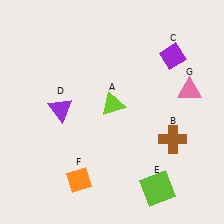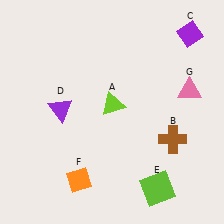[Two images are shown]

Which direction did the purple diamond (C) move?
The purple diamond (C) moved up.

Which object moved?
The purple diamond (C) moved up.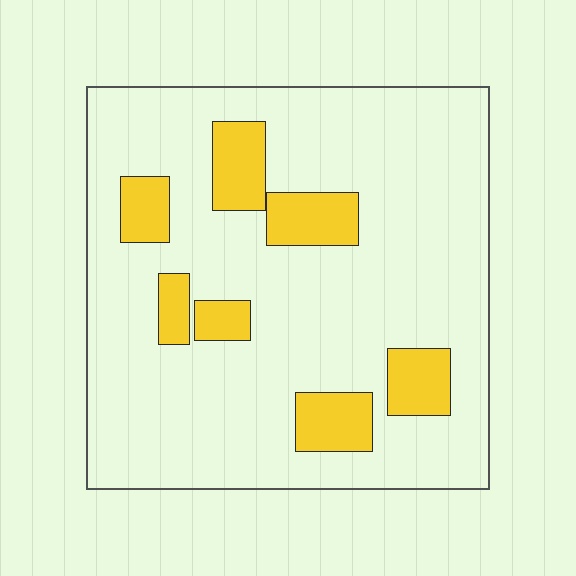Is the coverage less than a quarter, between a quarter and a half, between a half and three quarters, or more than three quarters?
Less than a quarter.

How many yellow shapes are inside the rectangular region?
7.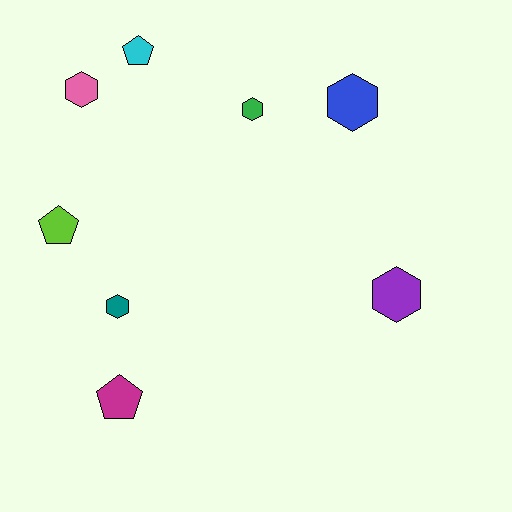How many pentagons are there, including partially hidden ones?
There are 3 pentagons.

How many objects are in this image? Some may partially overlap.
There are 8 objects.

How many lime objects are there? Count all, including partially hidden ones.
There is 1 lime object.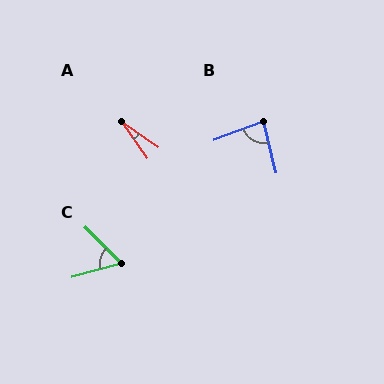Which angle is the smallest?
A, at approximately 21 degrees.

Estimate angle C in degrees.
Approximately 61 degrees.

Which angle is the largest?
B, at approximately 82 degrees.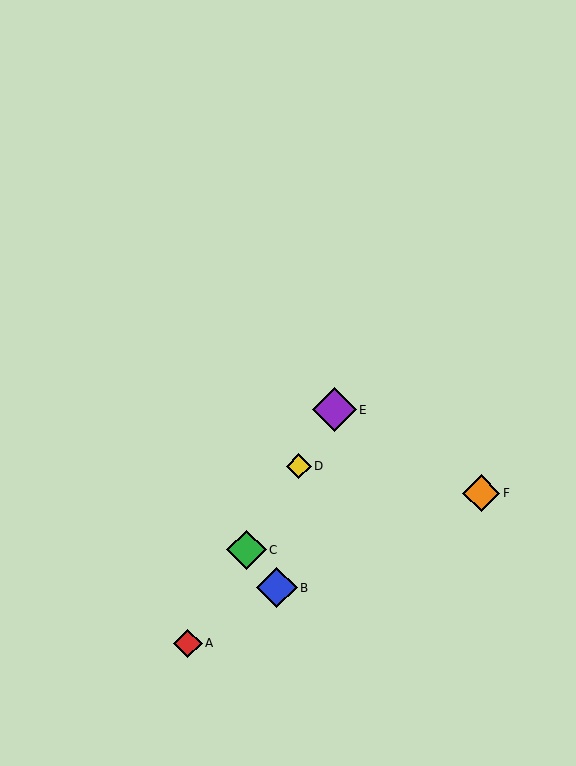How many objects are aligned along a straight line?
4 objects (A, C, D, E) are aligned along a straight line.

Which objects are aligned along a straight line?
Objects A, C, D, E are aligned along a straight line.